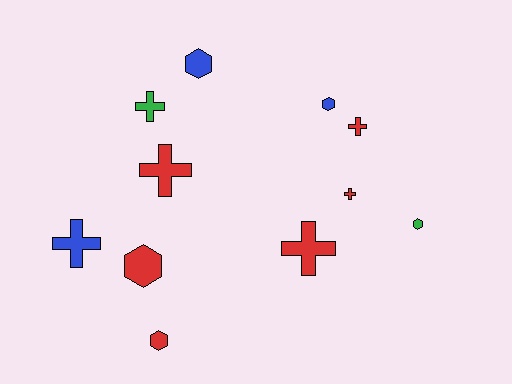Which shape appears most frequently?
Cross, with 6 objects.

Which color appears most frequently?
Red, with 6 objects.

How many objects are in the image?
There are 11 objects.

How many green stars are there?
There are no green stars.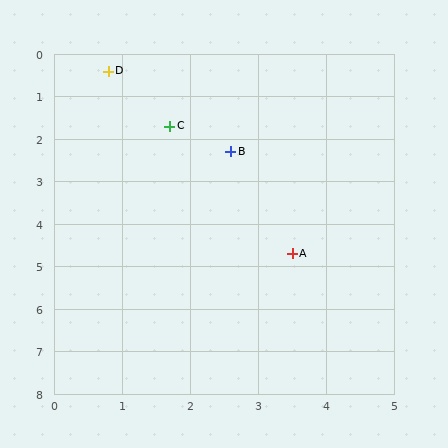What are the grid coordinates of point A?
Point A is at approximately (3.5, 4.7).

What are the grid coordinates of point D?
Point D is at approximately (0.8, 0.4).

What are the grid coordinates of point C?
Point C is at approximately (1.7, 1.7).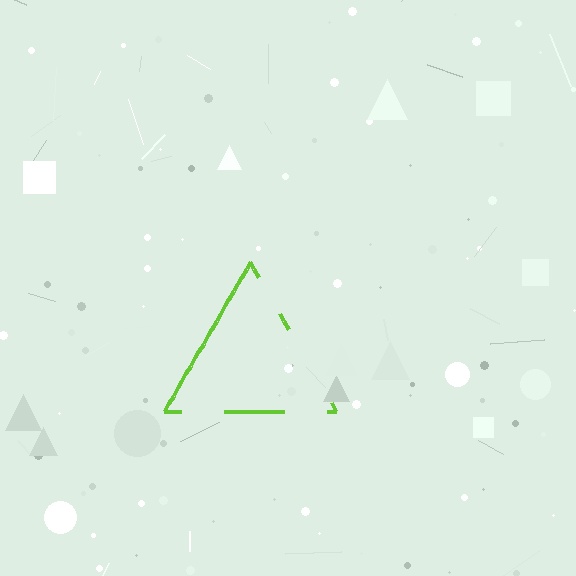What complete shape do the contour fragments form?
The contour fragments form a triangle.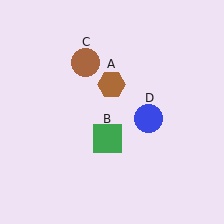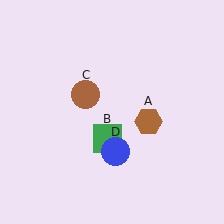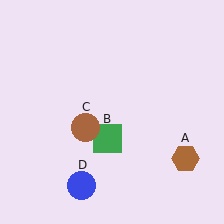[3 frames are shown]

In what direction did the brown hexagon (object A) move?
The brown hexagon (object A) moved down and to the right.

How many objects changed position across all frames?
3 objects changed position: brown hexagon (object A), brown circle (object C), blue circle (object D).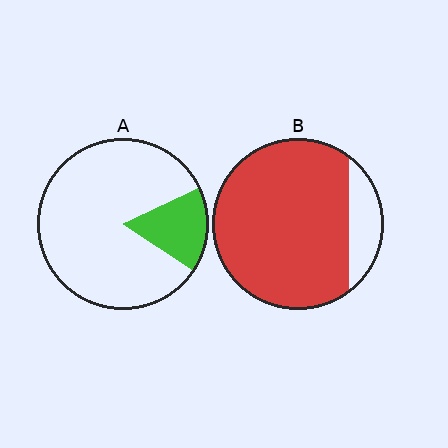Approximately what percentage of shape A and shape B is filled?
A is approximately 15% and B is approximately 85%.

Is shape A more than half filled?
No.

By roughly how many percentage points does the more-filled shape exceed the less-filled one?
By roughly 70 percentage points (B over A).